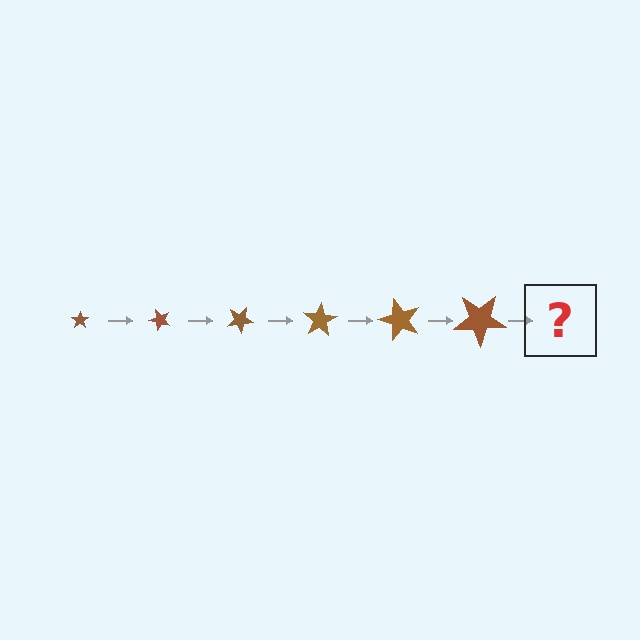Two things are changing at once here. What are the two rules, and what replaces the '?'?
The two rules are that the star grows larger each step and it rotates 50 degrees each step. The '?' should be a star, larger than the previous one and rotated 300 degrees from the start.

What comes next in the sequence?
The next element should be a star, larger than the previous one and rotated 300 degrees from the start.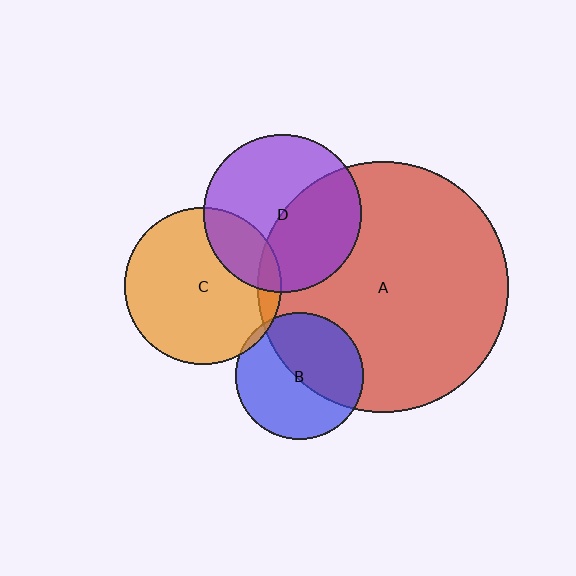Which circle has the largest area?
Circle A (red).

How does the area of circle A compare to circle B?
Approximately 3.9 times.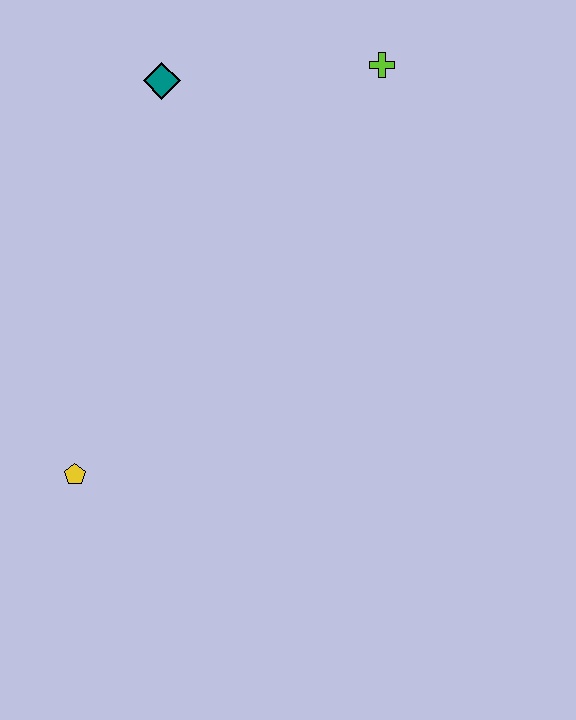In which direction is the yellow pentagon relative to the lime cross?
The yellow pentagon is below the lime cross.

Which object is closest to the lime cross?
The teal diamond is closest to the lime cross.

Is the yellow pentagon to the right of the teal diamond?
No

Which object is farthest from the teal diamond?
The yellow pentagon is farthest from the teal diamond.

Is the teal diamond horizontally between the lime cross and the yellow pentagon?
Yes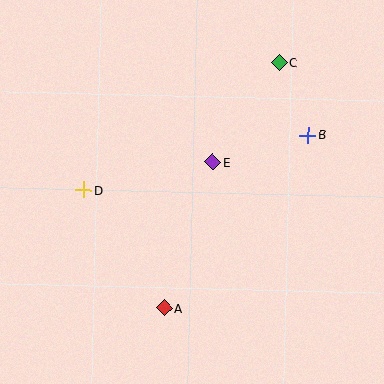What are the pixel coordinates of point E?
Point E is at (213, 162).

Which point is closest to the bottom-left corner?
Point A is closest to the bottom-left corner.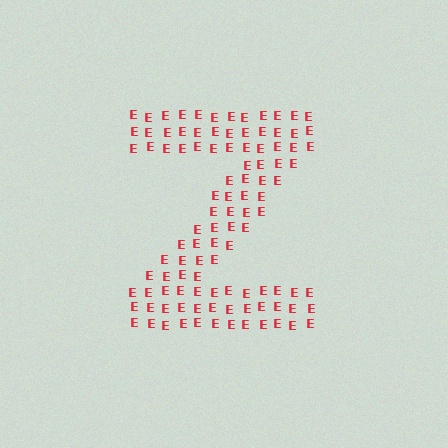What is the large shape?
The large shape is the letter Z.